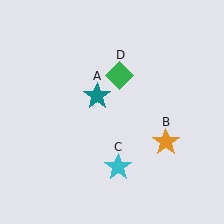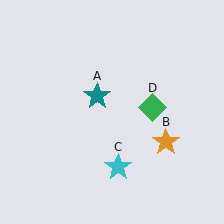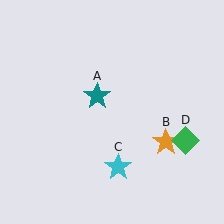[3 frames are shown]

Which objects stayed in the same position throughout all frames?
Teal star (object A) and orange star (object B) and cyan star (object C) remained stationary.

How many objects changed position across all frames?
1 object changed position: green diamond (object D).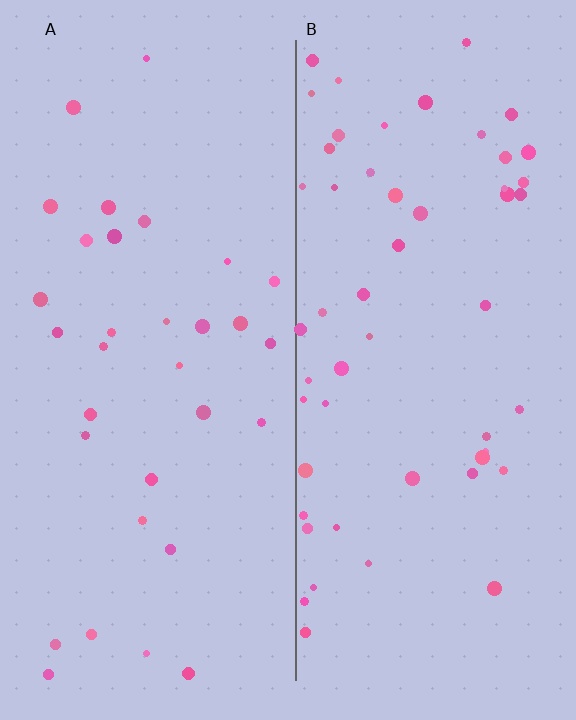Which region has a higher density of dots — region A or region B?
B (the right).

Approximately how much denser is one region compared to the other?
Approximately 1.7× — region B over region A.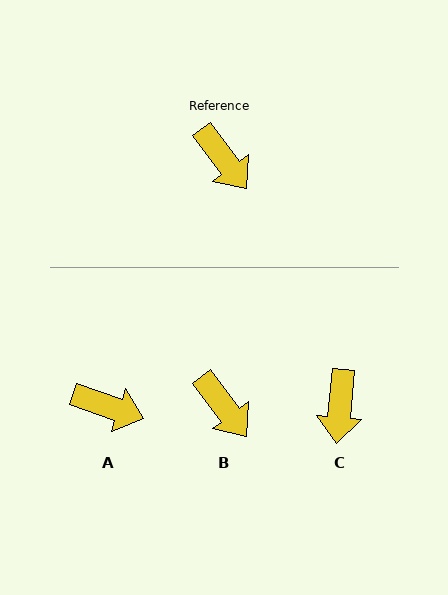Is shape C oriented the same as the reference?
No, it is off by about 42 degrees.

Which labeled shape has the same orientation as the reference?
B.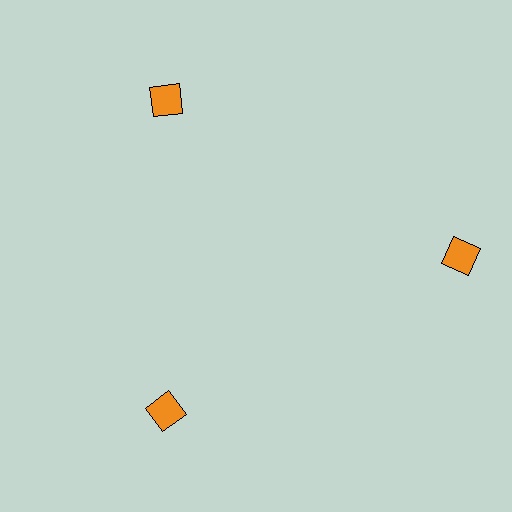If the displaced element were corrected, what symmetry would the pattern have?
It would have 3-fold rotational symmetry — the pattern would map onto itself every 120 degrees.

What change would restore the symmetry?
The symmetry would be restored by moving it inward, back onto the ring so that all 3 diamonds sit at equal angles and equal distance from the center.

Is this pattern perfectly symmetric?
No. The 3 orange diamonds are arranged in a ring, but one element near the 3 o'clock position is pushed outward from the center, breaking the 3-fold rotational symmetry.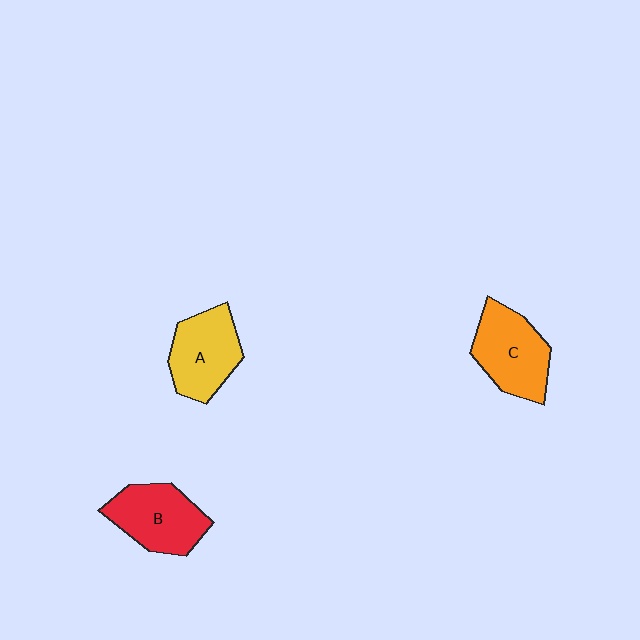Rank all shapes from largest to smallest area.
From largest to smallest: C (orange), B (red), A (yellow).